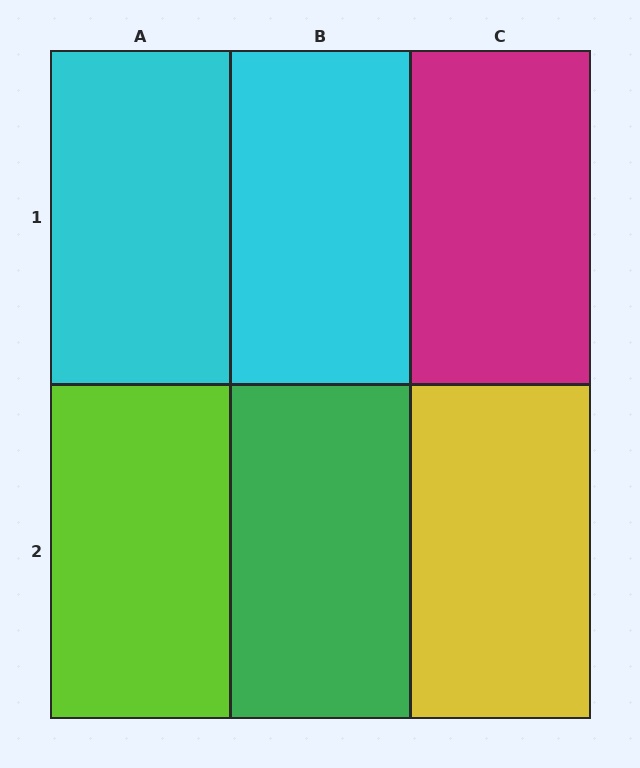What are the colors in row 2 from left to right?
Lime, green, yellow.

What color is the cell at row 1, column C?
Magenta.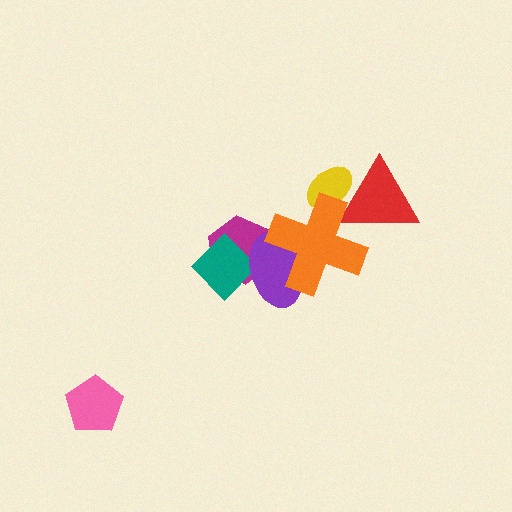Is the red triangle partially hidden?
Yes, it is partially covered by another shape.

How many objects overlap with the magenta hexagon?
3 objects overlap with the magenta hexagon.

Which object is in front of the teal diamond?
The purple ellipse is in front of the teal diamond.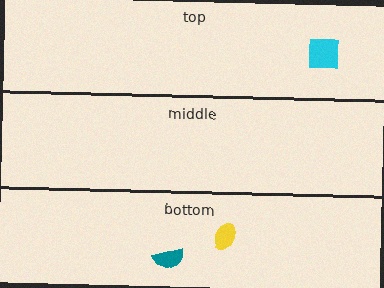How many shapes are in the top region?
1.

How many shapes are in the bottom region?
2.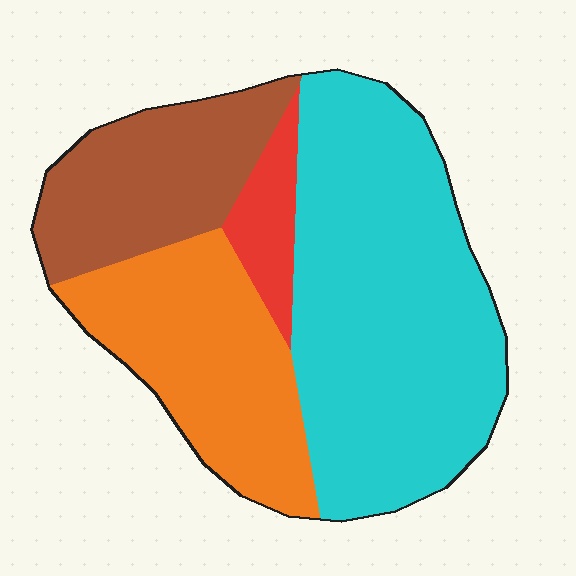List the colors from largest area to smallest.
From largest to smallest: cyan, orange, brown, red.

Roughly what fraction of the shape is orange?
Orange takes up about one quarter (1/4) of the shape.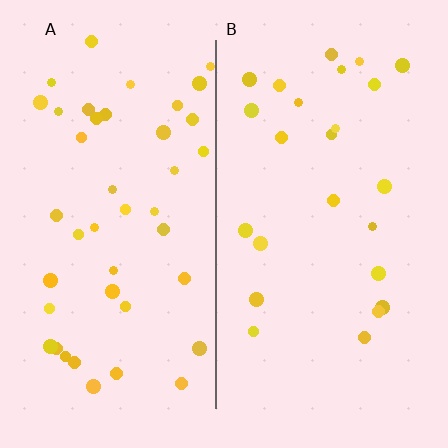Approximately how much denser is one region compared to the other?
Approximately 1.8× — region A over region B.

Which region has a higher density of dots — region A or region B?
A (the left).